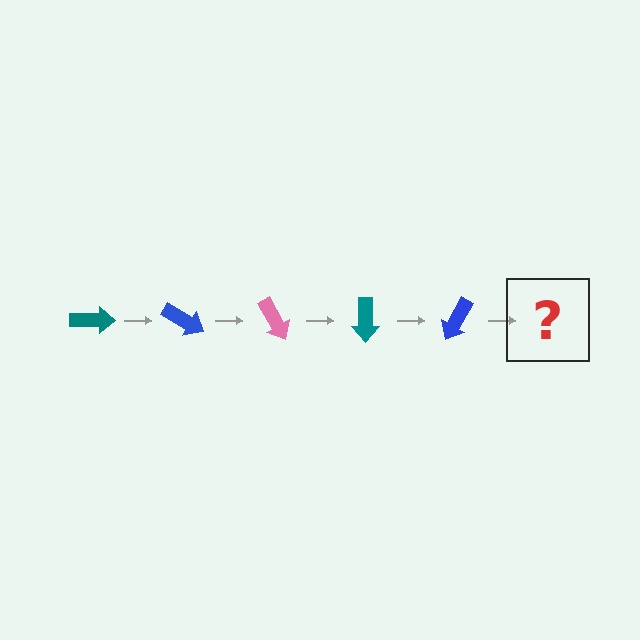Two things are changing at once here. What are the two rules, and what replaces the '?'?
The two rules are that it rotates 30 degrees each step and the color cycles through teal, blue, and pink. The '?' should be a pink arrow, rotated 150 degrees from the start.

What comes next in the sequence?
The next element should be a pink arrow, rotated 150 degrees from the start.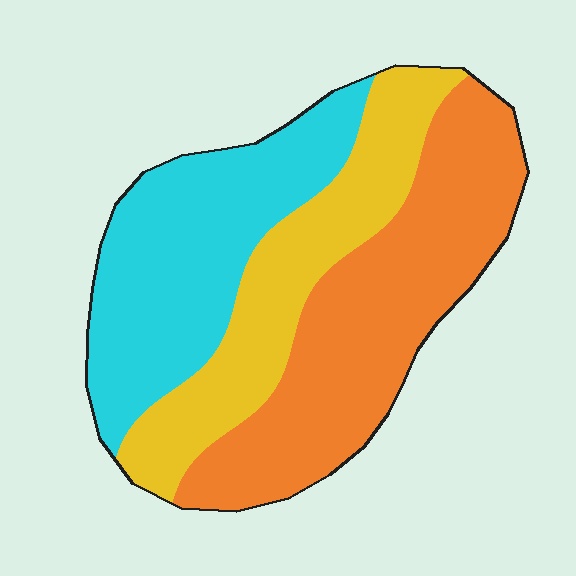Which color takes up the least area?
Yellow, at roughly 25%.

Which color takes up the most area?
Orange, at roughly 40%.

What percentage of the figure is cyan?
Cyan takes up about one third (1/3) of the figure.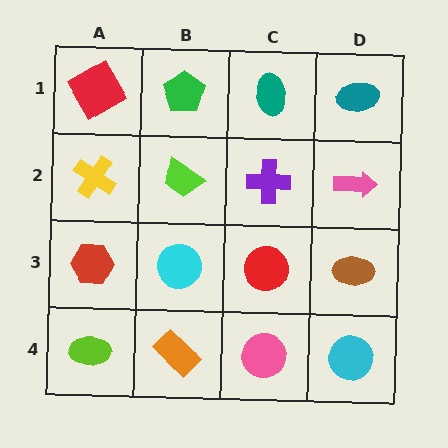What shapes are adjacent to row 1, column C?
A purple cross (row 2, column C), a green pentagon (row 1, column B), a teal ellipse (row 1, column D).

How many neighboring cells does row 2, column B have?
4.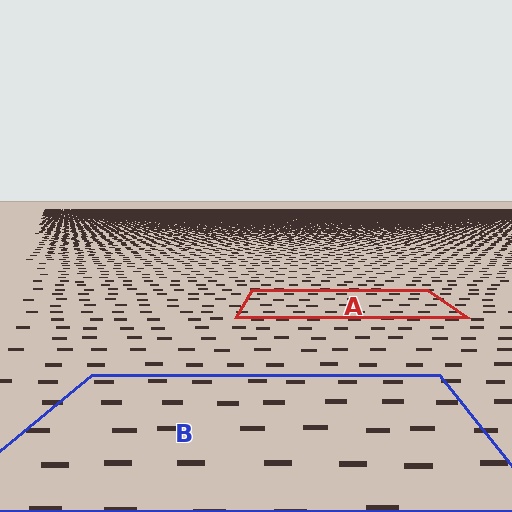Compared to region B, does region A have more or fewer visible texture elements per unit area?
Region A has more texture elements per unit area — they are packed more densely because it is farther away.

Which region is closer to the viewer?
Region B is closer. The texture elements there are larger and more spread out.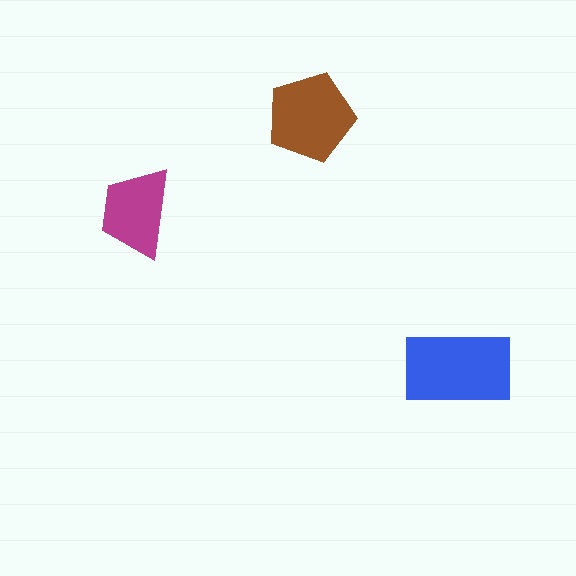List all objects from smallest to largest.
The magenta trapezoid, the brown pentagon, the blue rectangle.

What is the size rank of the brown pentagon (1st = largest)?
2nd.